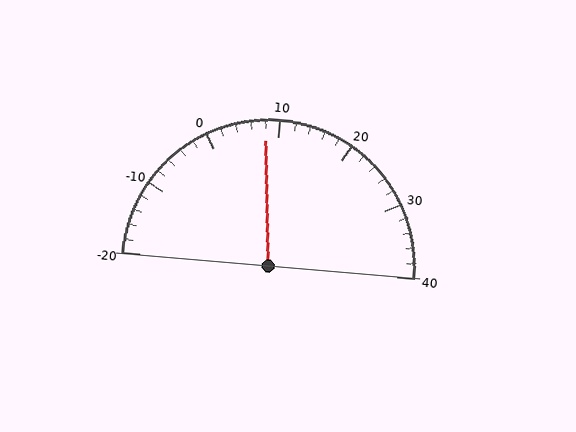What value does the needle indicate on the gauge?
The needle indicates approximately 8.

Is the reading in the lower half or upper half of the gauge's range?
The reading is in the lower half of the range (-20 to 40).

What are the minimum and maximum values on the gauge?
The gauge ranges from -20 to 40.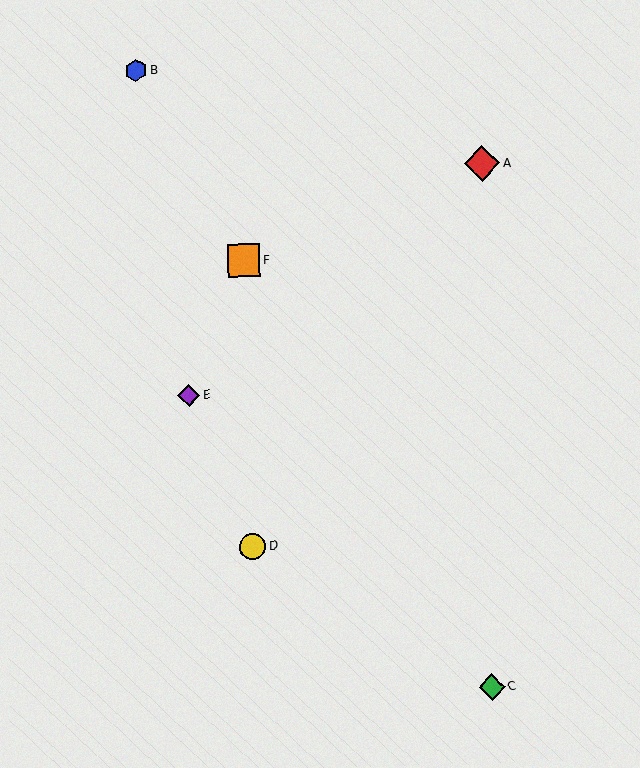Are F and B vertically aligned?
No, F is at x≈244 and B is at x≈136.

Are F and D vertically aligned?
Yes, both are at x≈244.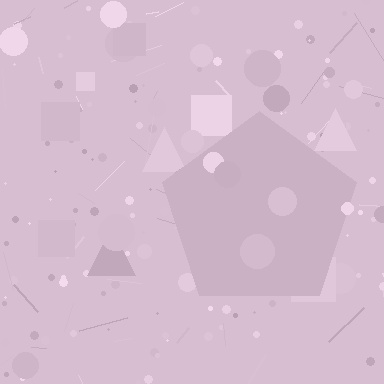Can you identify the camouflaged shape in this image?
The camouflaged shape is a pentagon.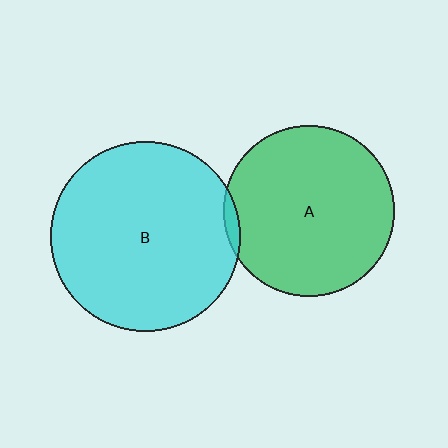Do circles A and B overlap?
Yes.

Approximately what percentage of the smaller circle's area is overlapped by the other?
Approximately 5%.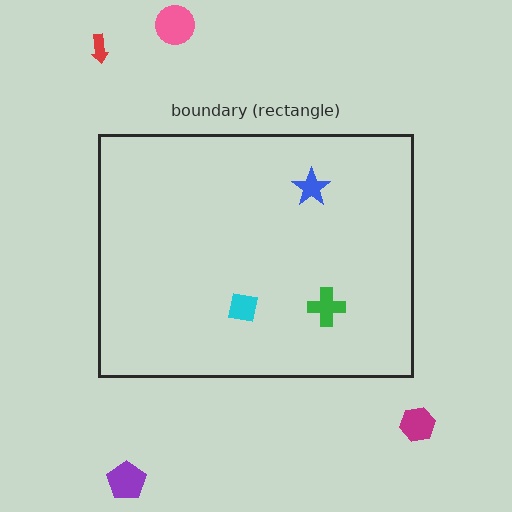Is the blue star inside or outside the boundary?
Inside.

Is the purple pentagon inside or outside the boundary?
Outside.